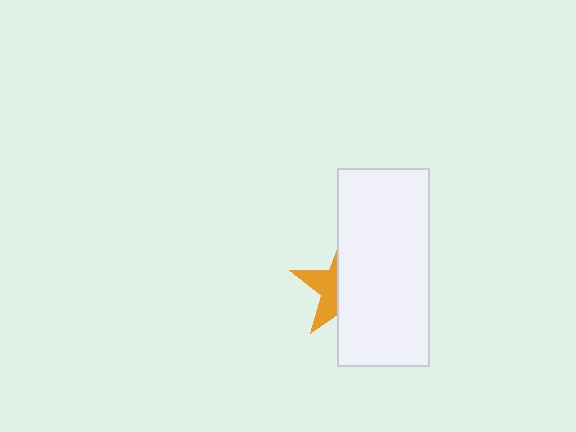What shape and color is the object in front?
The object in front is a white rectangle.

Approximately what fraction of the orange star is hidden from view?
Roughly 60% of the orange star is hidden behind the white rectangle.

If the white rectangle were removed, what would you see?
You would see the complete orange star.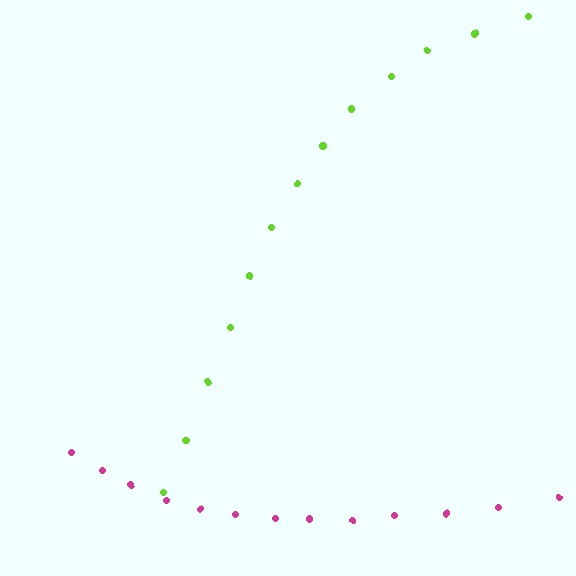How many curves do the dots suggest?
There are 2 distinct paths.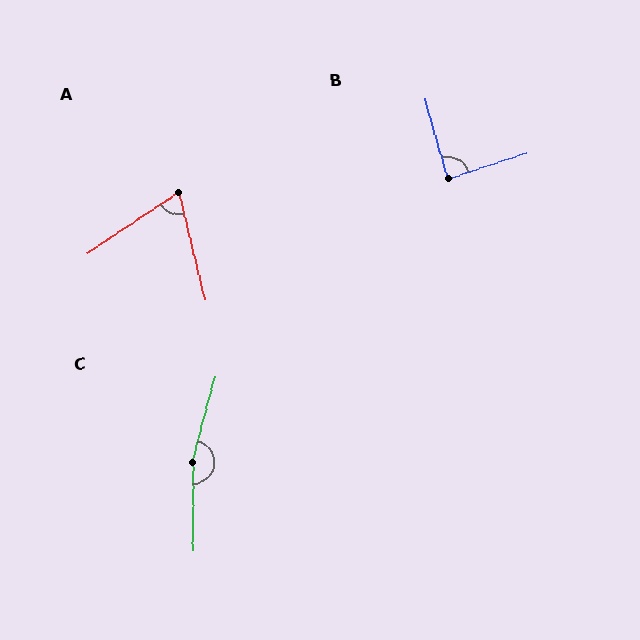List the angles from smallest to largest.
A (70°), B (87°), C (165°).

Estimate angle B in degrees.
Approximately 87 degrees.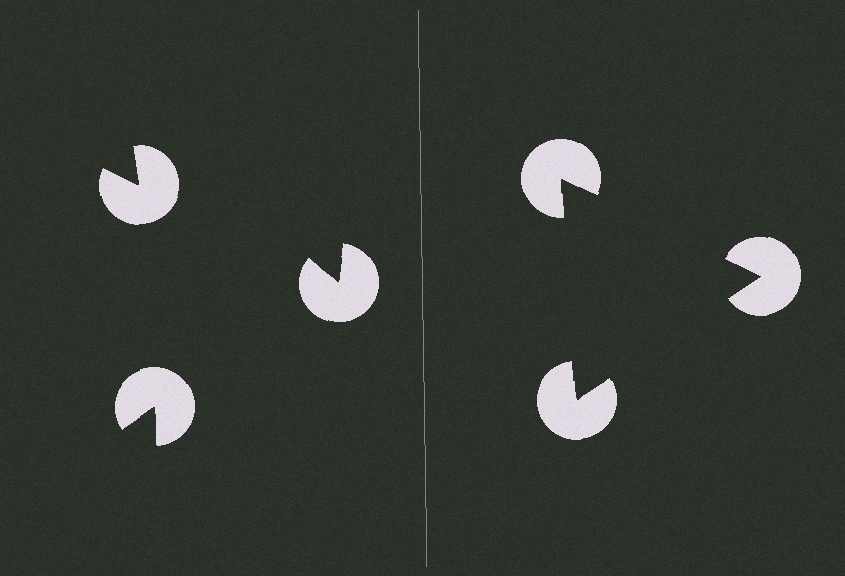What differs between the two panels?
The pac-man discs are positioned identically on both sides; only the wedge orientations differ. On the right they align to a triangle; on the left they are misaligned.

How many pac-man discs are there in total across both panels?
6 — 3 on each side.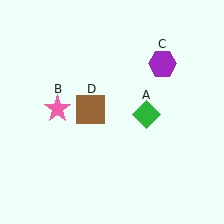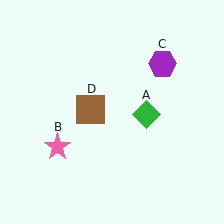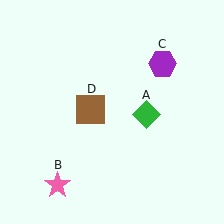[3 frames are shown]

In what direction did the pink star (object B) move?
The pink star (object B) moved down.